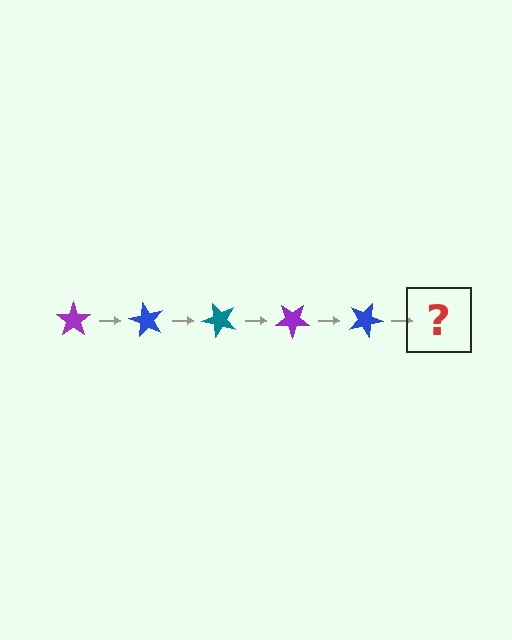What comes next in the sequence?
The next element should be a teal star, rotated 300 degrees from the start.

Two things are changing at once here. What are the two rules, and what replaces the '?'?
The two rules are that it rotates 60 degrees each step and the color cycles through purple, blue, and teal. The '?' should be a teal star, rotated 300 degrees from the start.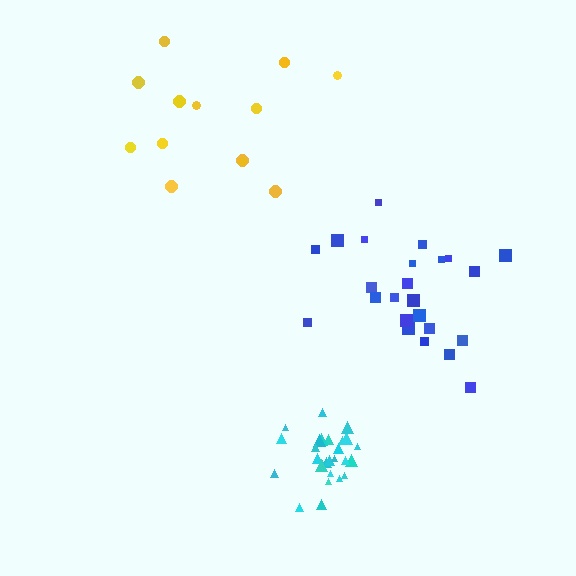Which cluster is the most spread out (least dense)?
Yellow.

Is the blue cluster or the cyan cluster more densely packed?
Cyan.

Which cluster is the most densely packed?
Cyan.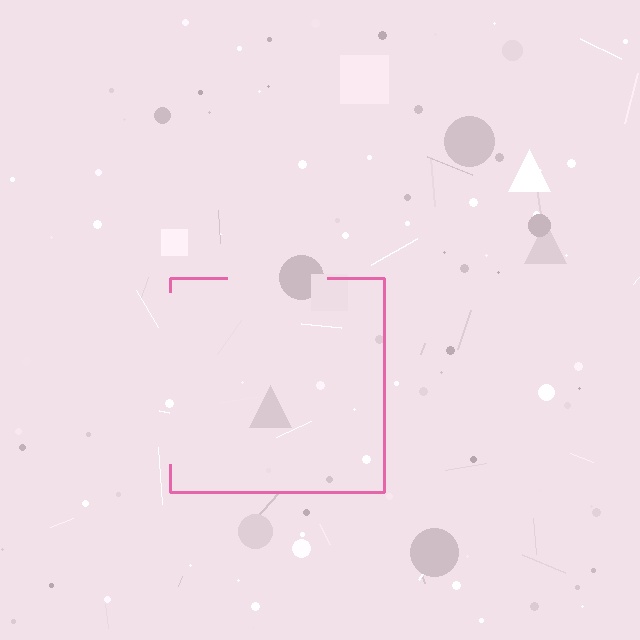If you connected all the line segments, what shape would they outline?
They would outline a square.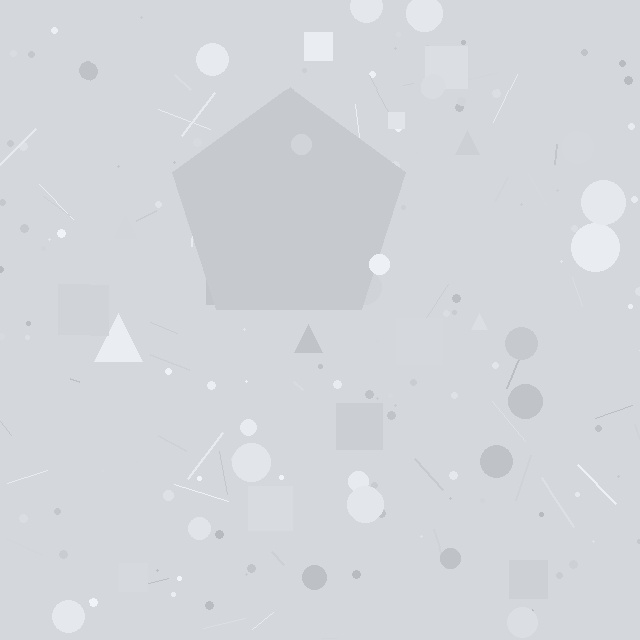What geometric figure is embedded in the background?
A pentagon is embedded in the background.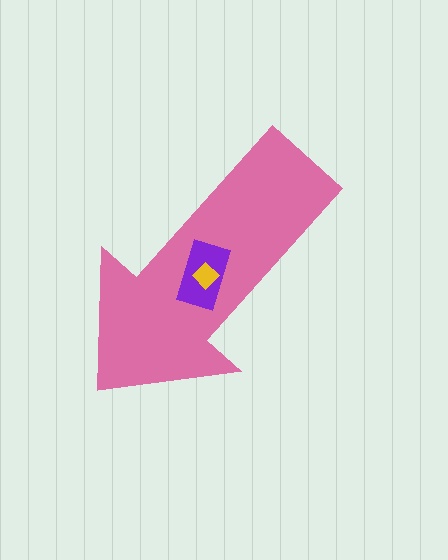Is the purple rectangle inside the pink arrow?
Yes.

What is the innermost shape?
The yellow diamond.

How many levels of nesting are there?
3.